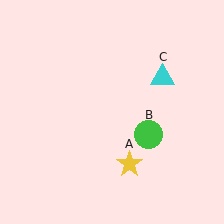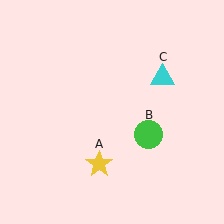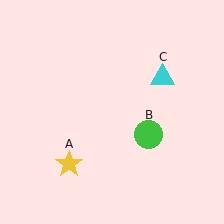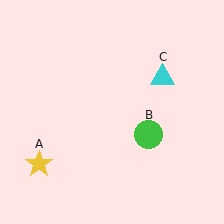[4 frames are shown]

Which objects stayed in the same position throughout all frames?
Green circle (object B) and cyan triangle (object C) remained stationary.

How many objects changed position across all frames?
1 object changed position: yellow star (object A).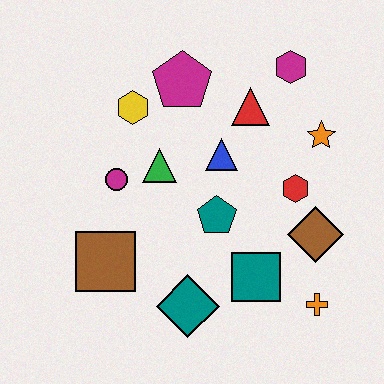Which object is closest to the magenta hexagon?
The red triangle is closest to the magenta hexagon.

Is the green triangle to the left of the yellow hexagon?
No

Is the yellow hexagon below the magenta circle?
No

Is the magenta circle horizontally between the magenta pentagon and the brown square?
Yes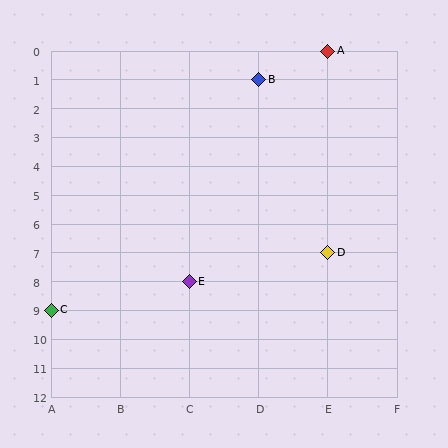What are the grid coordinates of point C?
Point C is at grid coordinates (A, 9).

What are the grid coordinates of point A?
Point A is at grid coordinates (E, 0).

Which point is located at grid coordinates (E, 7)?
Point D is at (E, 7).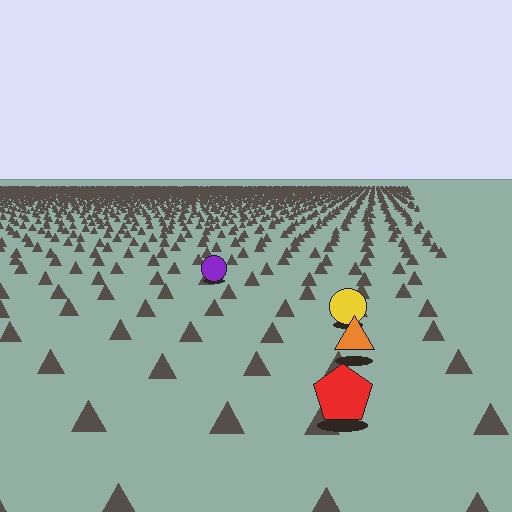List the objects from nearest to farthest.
From nearest to farthest: the red pentagon, the orange triangle, the yellow circle, the purple circle.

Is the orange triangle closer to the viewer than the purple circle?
Yes. The orange triangle is closer — you can tell from the texture gradient: the ground texture is coarser near it.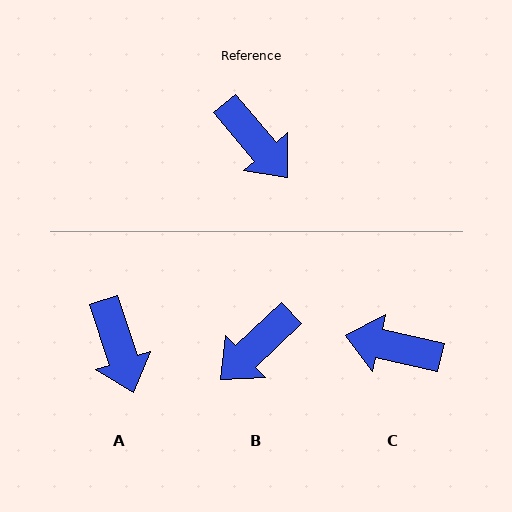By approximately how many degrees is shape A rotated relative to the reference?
Approximately 22 degrees clockwise.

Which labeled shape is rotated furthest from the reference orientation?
C, about 143 degrees away.